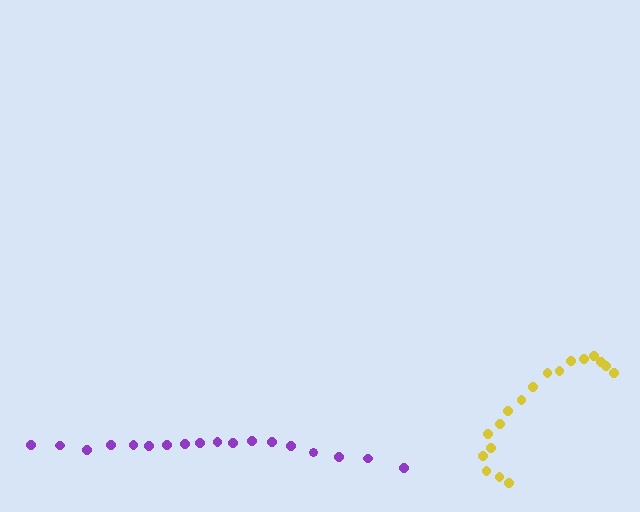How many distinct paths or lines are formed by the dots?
There are 2 distinct paths.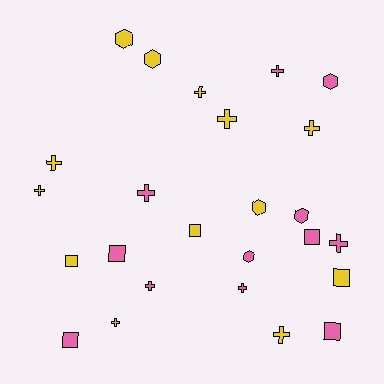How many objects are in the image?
There are 25 objects.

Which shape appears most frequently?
Cross, with 12 objects.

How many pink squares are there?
There are 4 pink squares.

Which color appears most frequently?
Yellow, with 13 objects.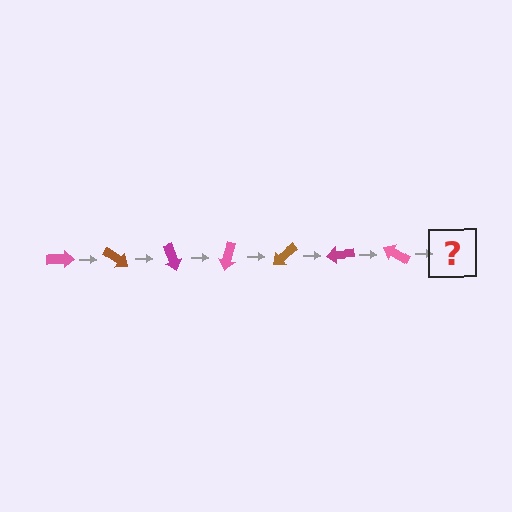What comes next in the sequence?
The next element should be a brown arrow, rotated 245 degrees from the start.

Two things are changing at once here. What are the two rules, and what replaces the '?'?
The two rules are that it rotates 35 degrees each step and the color cycles through pink, brown, and magenta. The '?' should be a brown arrow, rotated 245 degrees from the start.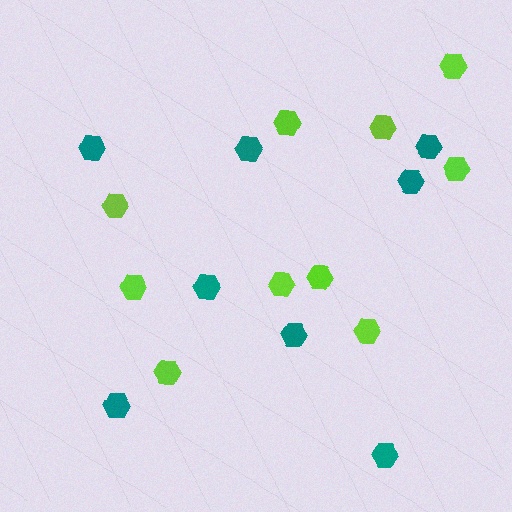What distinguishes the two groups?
There are 2 groups: one group of teal hexagons (8) and one group of lime hexagons (10).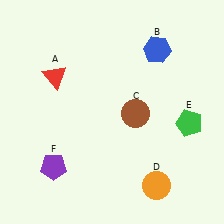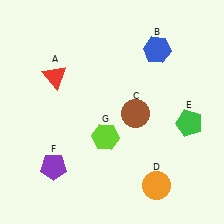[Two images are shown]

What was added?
A lime hexagon (G) was added in Image 2.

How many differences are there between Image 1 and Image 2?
There is 1 difference between the two images.